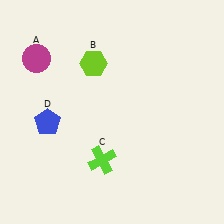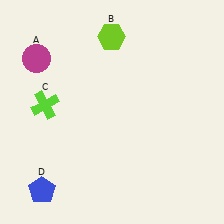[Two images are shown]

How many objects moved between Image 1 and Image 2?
3 objects moved between the two images.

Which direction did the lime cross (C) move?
The lime cross (C) moved left.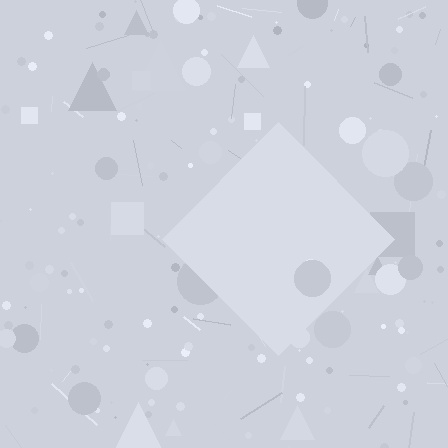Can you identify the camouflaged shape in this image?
The camouflaged shape is a diamond.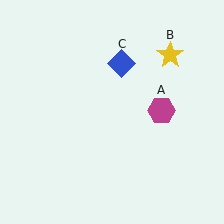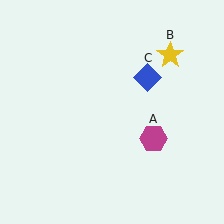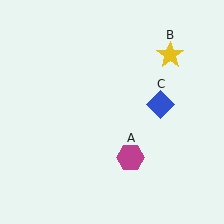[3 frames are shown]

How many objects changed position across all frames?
2 objects changed position: magenta hexagon (object A), blue diamond (object C).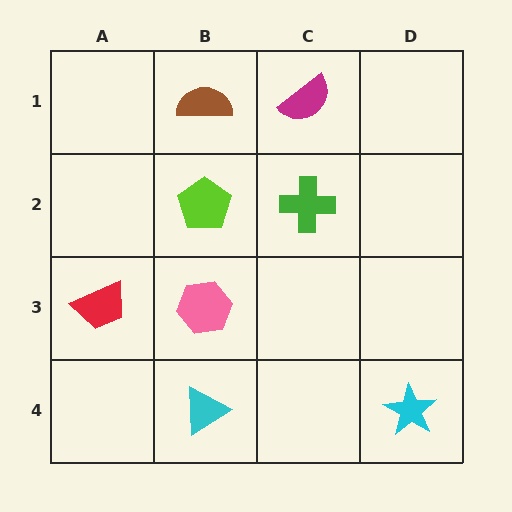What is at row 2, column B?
A lime pentagon.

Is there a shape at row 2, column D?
No, that cell is empty.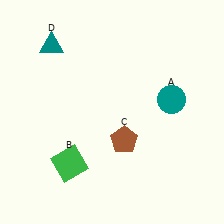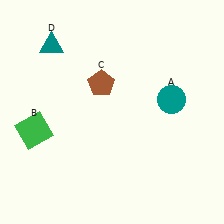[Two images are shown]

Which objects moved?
The objects that moved are: the green square (B), the brown pentagon (C).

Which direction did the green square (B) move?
The green square (B) moved left.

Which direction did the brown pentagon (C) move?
The brown pentagon (C) moved up.